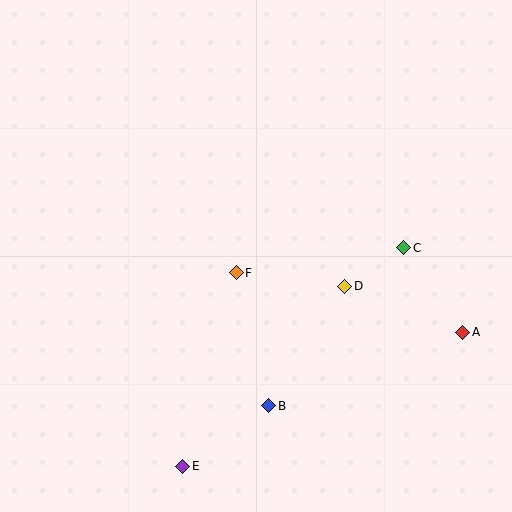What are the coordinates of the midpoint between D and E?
The midpoint between D and E is at (264, 376).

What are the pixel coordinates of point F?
Point F is at (236, 273).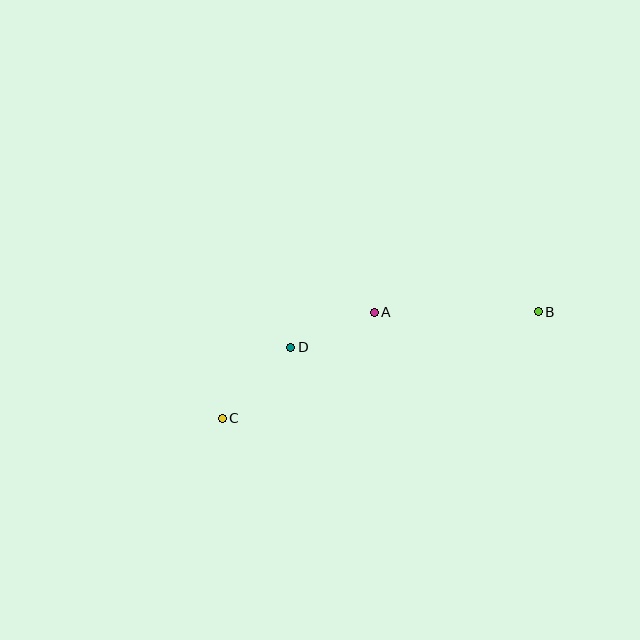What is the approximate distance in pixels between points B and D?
The distance between B and D is approximately 250 pixels.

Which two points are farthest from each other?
Points B and C are farthest from each other.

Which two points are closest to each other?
Points A and D are closest to each other.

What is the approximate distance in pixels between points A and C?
The distance between A and C is approximately 185 pixels.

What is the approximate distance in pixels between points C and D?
The distance between C and D is approximately 98 pixels.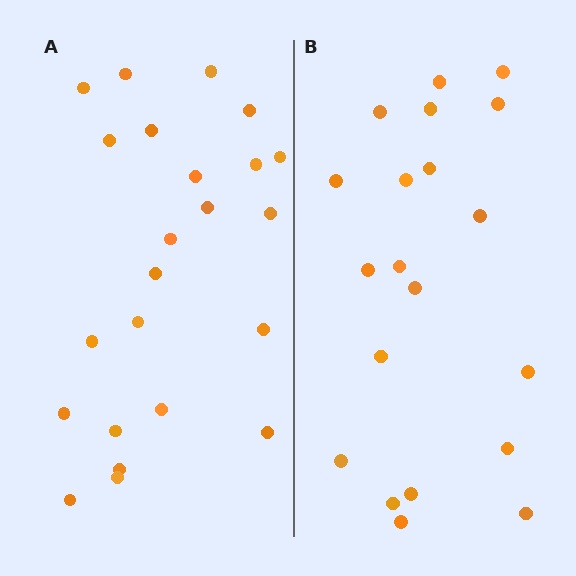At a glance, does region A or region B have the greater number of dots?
Region A (the left region) has more dots.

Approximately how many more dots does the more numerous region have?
Region A has just a few more — roughly 2 or 3 more dots than region B.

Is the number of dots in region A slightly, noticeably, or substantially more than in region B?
Region A has only slightly more — the two regions are fairly close. The ratio is roughly 1.1 to 1.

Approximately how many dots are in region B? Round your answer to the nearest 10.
About 20 dots.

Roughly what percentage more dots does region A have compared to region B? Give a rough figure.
About 15% more.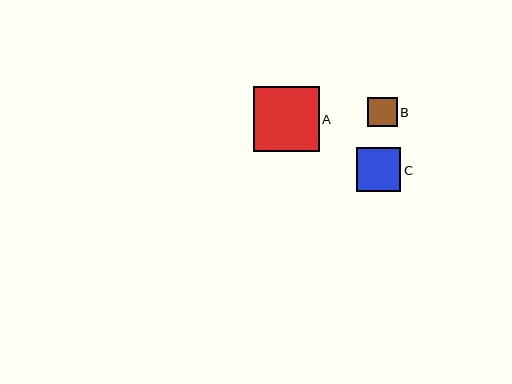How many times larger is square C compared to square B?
Square C is approximately 1.5 times the size of square B.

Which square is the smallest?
Square B is the smallest with a size of approximately 29 pixels.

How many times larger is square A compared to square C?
Square A is approximately 1.5 times the size of square C.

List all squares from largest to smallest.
From largest to smallest: A, C, B.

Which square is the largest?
Square A is the largest with a size of approximately 65 pixels.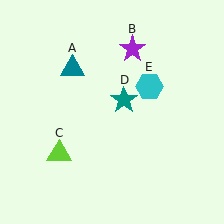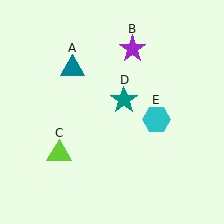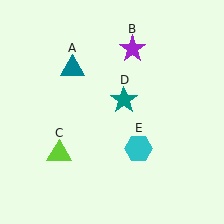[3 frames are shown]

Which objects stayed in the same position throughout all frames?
Teal triangle (object A) and purple star (object B) and lime triangle (object C) and teal star (object D) remained stationary.